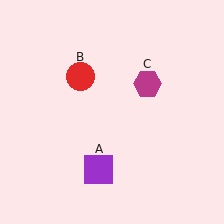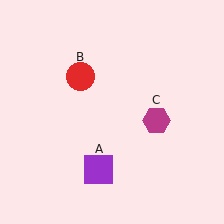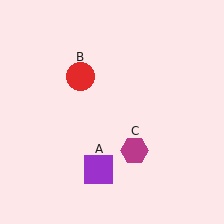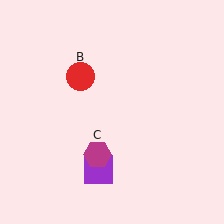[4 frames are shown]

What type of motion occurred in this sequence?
The magenta hexagon (object C) rotated clockwise around the center of the scene.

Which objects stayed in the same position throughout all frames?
Purple square (object A) and red circle (object B) remained stationary.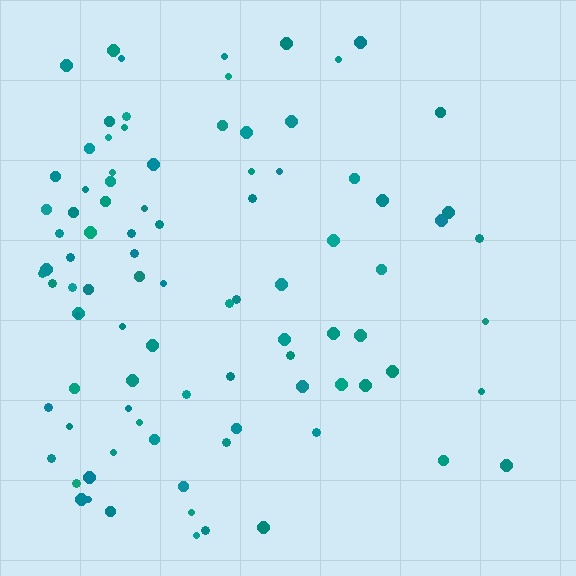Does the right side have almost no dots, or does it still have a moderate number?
Still a moderate number, just noticeably fewer than the left.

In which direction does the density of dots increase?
From right to left, with the left side densest.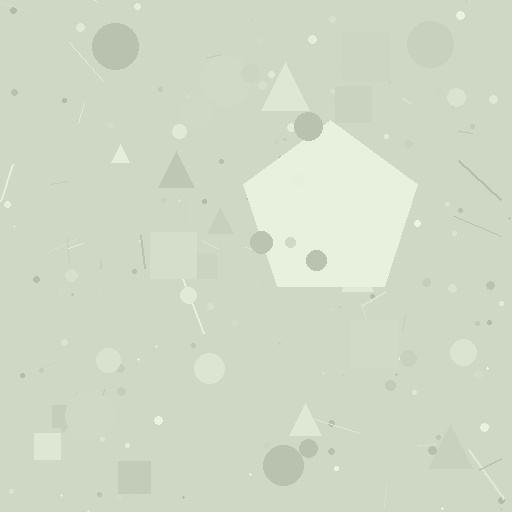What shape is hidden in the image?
A pentagon is hidden in the image.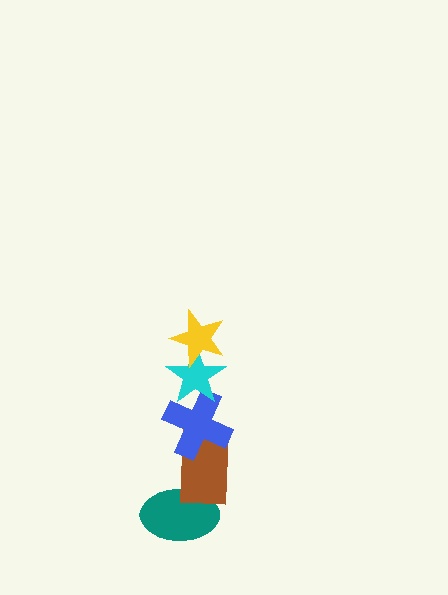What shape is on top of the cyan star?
The yellow star is on top of the cyan star.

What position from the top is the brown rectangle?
The brown rectangle is 4th from the top.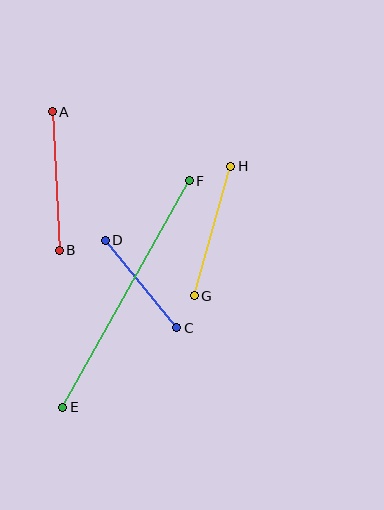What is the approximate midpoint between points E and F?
The midpoint is at approximately (126, 294) pixels.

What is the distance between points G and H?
The distance is approximately 135 pixels.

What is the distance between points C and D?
The distance is approximately 113 pixels.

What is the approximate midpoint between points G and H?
The midpoint is at approximately (212, 231) pixels.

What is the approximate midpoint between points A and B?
The midpoint is at approximately (56, 181) pixels.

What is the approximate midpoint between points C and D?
The midpoint is at approximately (141, 284) pixels.